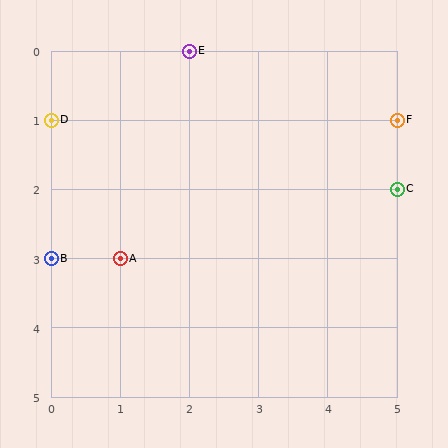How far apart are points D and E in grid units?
Points D and E are 2 columns and 1 row apart (about 2.2 grid units diagonally).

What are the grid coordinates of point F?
Point F is at grid coordinates (5, 1).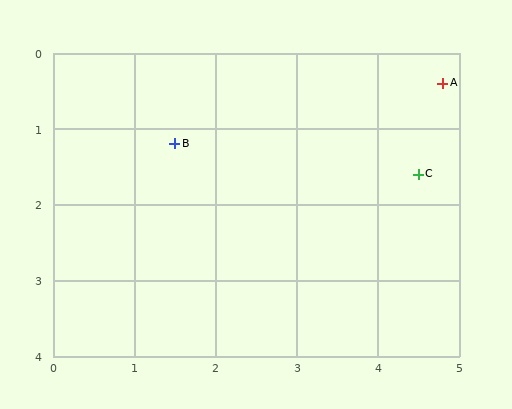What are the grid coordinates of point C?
Point C is at approximately (4.5, 1.6).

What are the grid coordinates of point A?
Point A is at approximately (4.8, 0.4).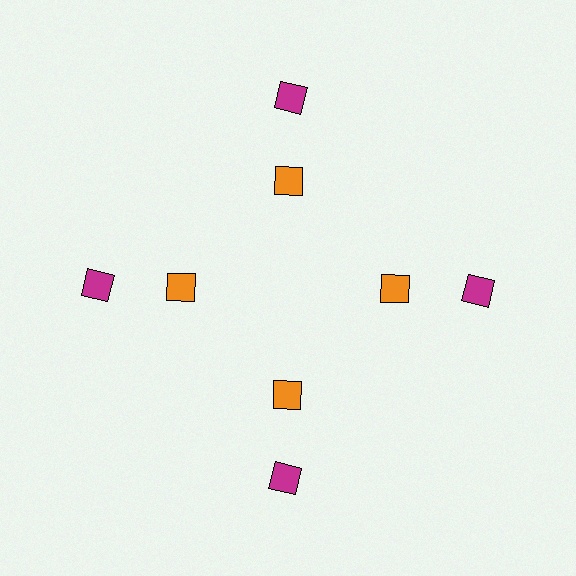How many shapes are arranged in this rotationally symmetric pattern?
There are 8 shapes, arranged in 4 groups of 2.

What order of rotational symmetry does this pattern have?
This pattern has 4-fold rotational symmetry.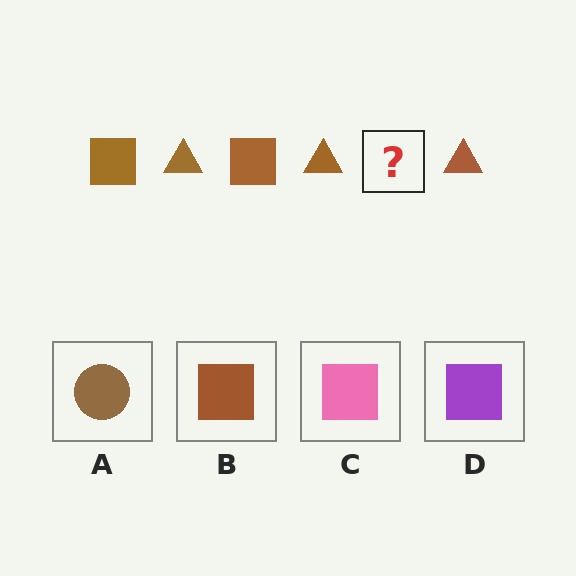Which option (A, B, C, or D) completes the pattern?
B.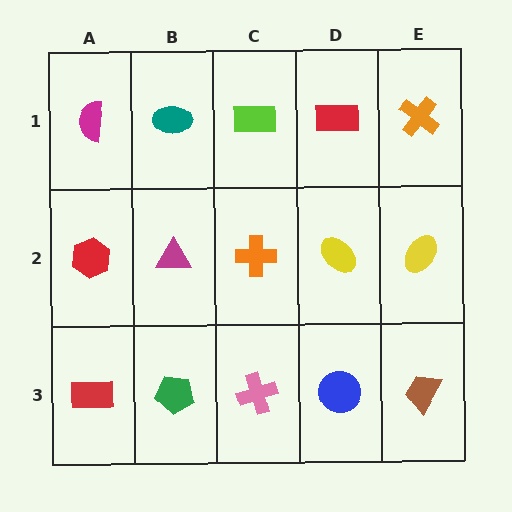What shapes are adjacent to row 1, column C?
An orange cross (row 2, column C), a teal ellipse (row 1, column B), a red rectangle (row 1, column D).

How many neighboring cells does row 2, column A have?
3.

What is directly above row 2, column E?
An orange cross.